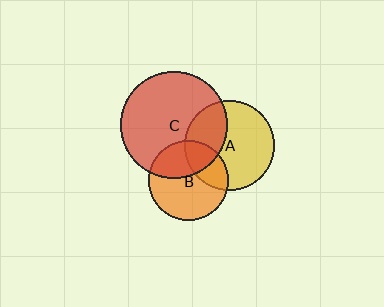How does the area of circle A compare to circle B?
Approximately 1.3 times.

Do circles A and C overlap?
Yes.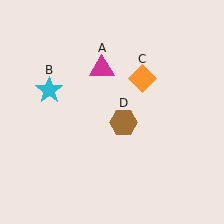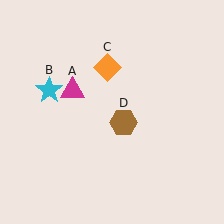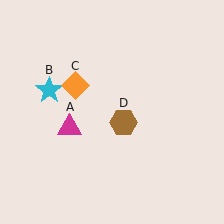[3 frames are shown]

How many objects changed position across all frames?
2 objects changed position: magenta triangle (object A), orange diamond (object C).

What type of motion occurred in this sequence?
The magenta triangle (object A), orange diamond (object C) rotated counterclockwise around the center of the scene.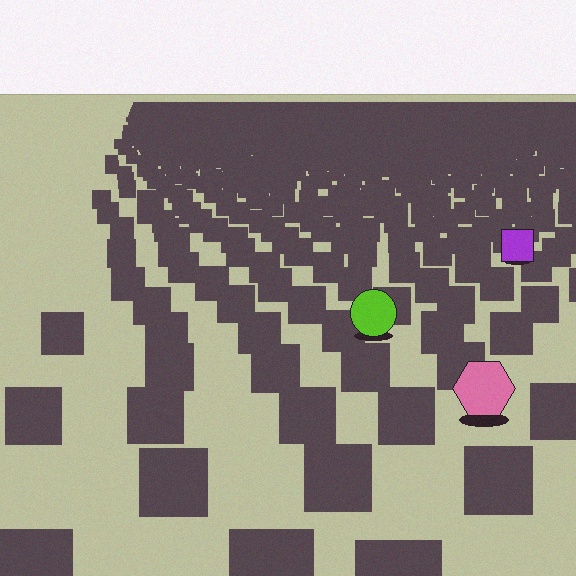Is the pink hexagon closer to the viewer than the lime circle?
Yes. The pink hexagon is closer — you can tell from the texture gradient: the ground texture is coarser near it.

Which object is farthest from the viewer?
The purple square is farthest from the viewer. It appears smaller and the ground texture around it is denser.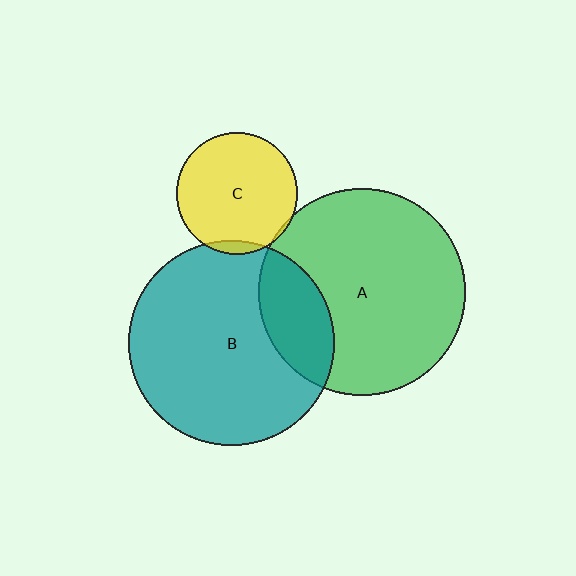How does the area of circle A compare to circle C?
Approximately 2.9 times.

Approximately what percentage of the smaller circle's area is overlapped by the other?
Approximately 5%.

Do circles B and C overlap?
Yes.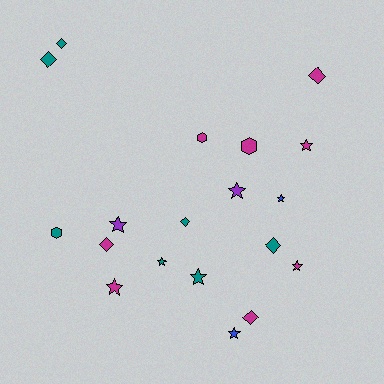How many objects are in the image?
There are 19 objects.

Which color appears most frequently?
Magenta, with 8 objects.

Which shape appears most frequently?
Star, with 9 objects.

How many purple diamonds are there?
There are no purple diamonds.